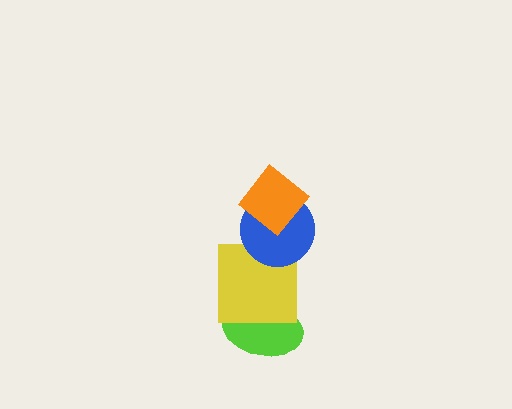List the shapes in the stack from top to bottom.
From top to bottom: the orange diamond, the blue circle, the yellow square, the lime ellipse.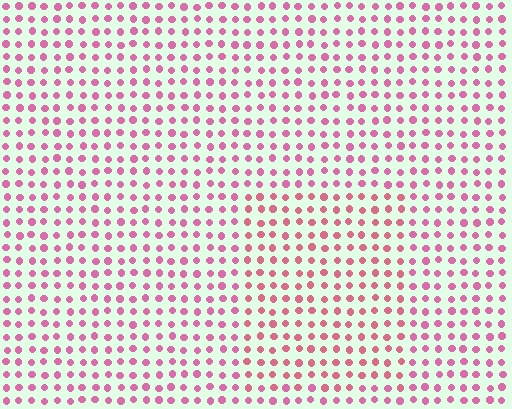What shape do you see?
I see a rectangle.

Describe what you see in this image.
The image is filled with small pink elements in a uniform arrangement. A rectangle-shaped region is visible where the elements are tinted to a slightly different hue, forming a subtle color boundary.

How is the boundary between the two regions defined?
The boundary is defined purely by a slight shift in hue (about 18 degrees). Spacing, size, and orientation are identical on both sides.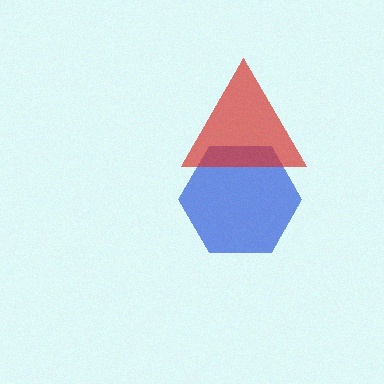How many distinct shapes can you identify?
There are 2 distinct shapes: a blue hexagon, a red triangle.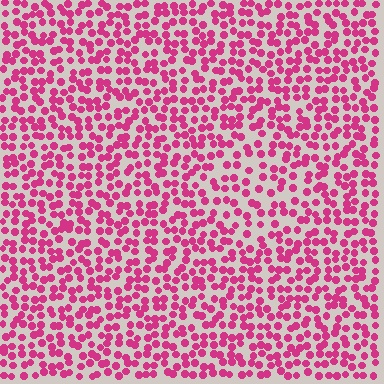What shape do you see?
I see a diamond.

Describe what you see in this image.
The image contains small magenta elements arranged at two different densities. A diamond-shaped region is visible where the elements are less densely packed than the surrounding area.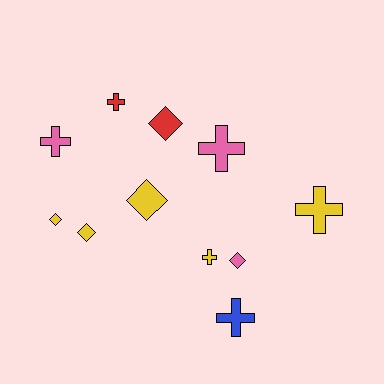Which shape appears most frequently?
Cross, with 6 objects.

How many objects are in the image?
There are 11 objects.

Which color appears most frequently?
Yellow, with 5 objects.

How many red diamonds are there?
There is 1 red diamond.